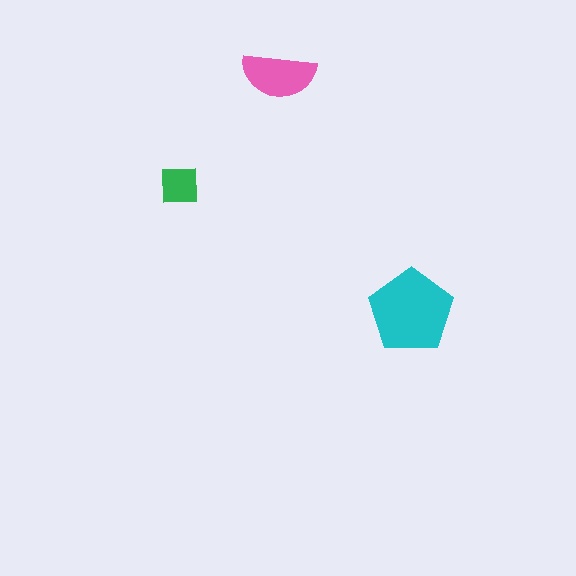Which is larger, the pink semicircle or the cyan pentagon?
The cyan pentagon.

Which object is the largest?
The cyan pentagon.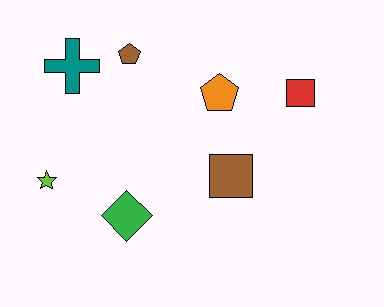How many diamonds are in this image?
There is 1 diamond.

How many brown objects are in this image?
There are 2 brown objects.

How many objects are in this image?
There are 7 objects.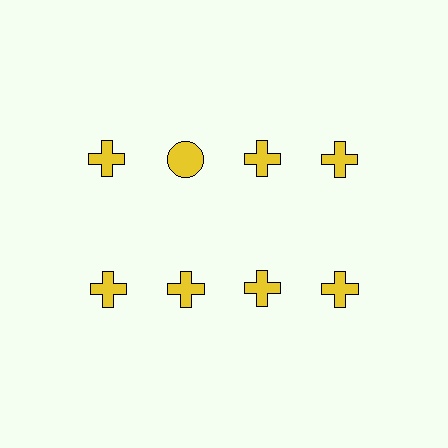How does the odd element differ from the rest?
It has a different shape: circle instead of cross.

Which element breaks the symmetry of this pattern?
The yellow circle in the top row, second from left column breaks the symmetry. All other shapes are yellow crosses.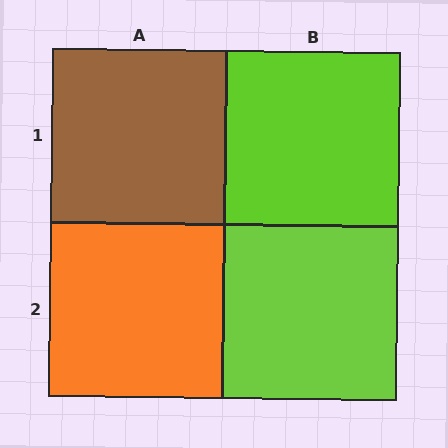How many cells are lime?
2 cells are lime.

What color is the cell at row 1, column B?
Lime.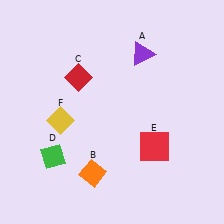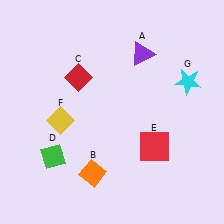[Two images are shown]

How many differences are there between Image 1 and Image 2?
There is 1 difference between the two images.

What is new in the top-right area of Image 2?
A cyan star (G) was added in the top-right area of Image 2.